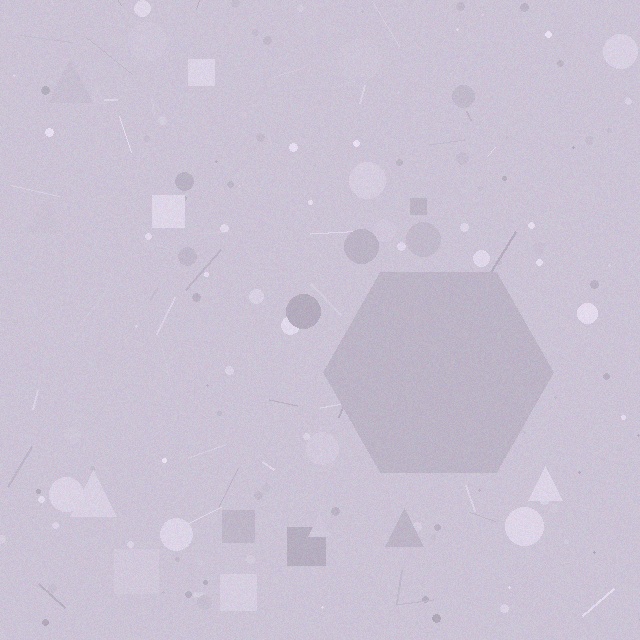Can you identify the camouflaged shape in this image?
The camouflaged shape is a hexagon.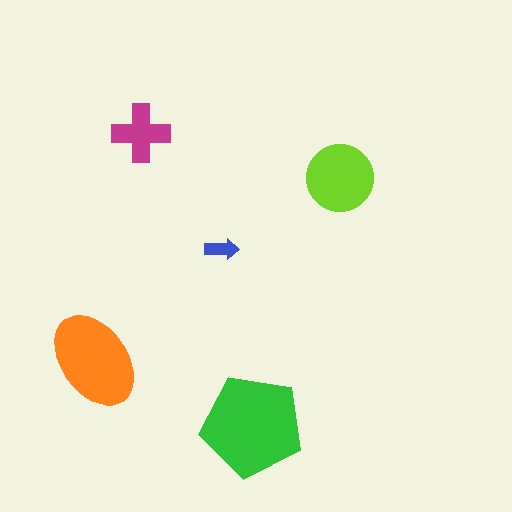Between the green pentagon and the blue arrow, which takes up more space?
The green pentagon.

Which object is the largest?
The green pentagon.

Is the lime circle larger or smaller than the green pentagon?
Smaller.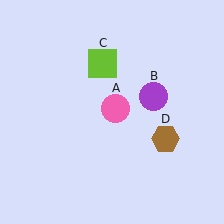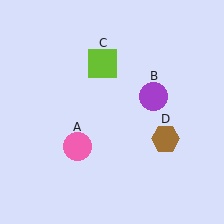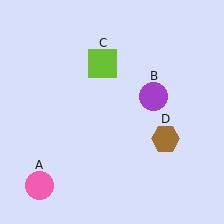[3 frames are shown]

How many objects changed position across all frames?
1 object changed position: pink circle (object A).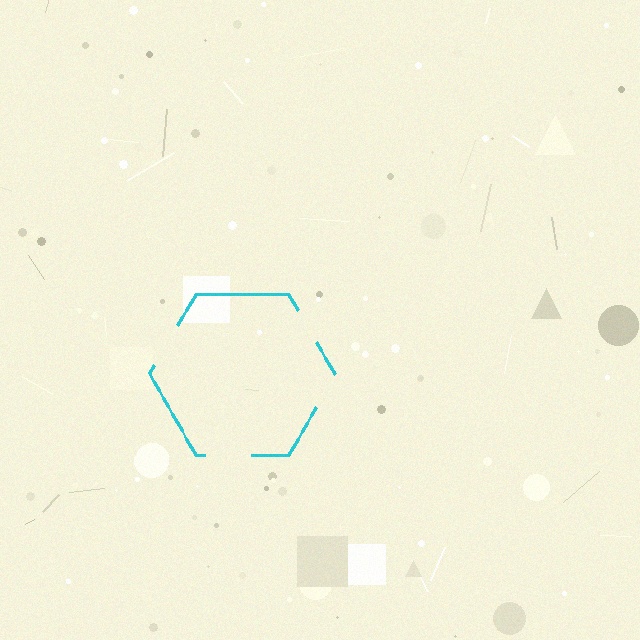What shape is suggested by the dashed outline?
The dashed outline suggests a hexagon.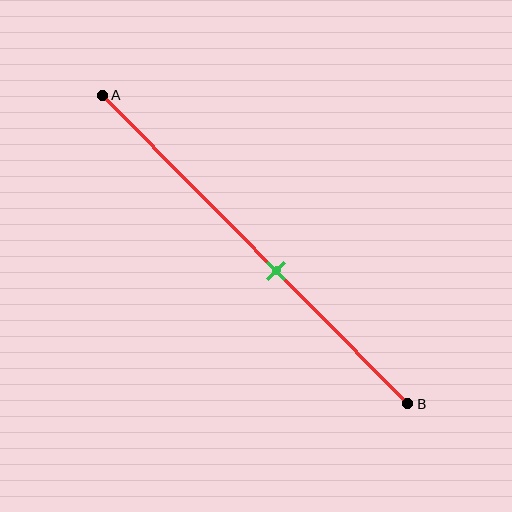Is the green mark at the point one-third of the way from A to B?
No, the mark is at about 55% from A, not at the 33% one-third point.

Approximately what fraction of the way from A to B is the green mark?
The green mark is approximately 55% of the way from A to B.